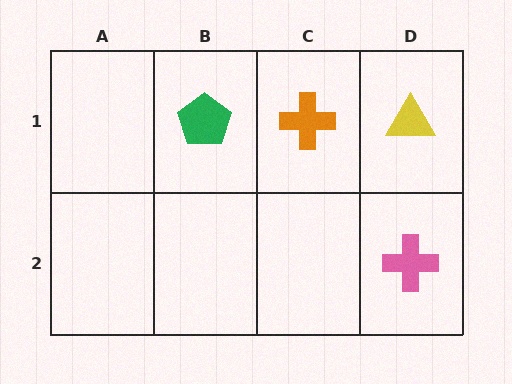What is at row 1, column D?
A yellow triangle.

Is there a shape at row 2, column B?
No, that cell is empty.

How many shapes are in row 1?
3 shapes.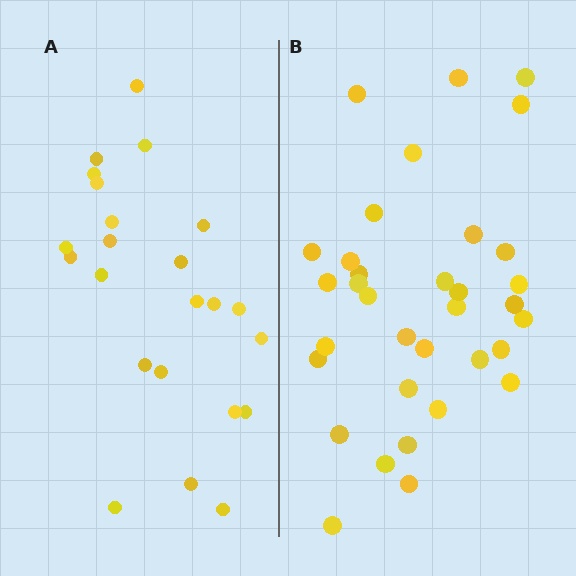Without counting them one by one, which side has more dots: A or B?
Region B (the right region) has more dots.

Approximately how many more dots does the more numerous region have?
Region B has roughly 12 or so more dots than region A.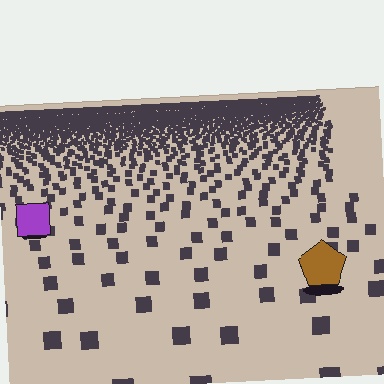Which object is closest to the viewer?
The brown pentagon is closest. The texture marks near it are larger and more spread out.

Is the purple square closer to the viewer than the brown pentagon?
No. The brown pentagon is closer — you can tell from the texture gradient: the ground texture is coarser near it.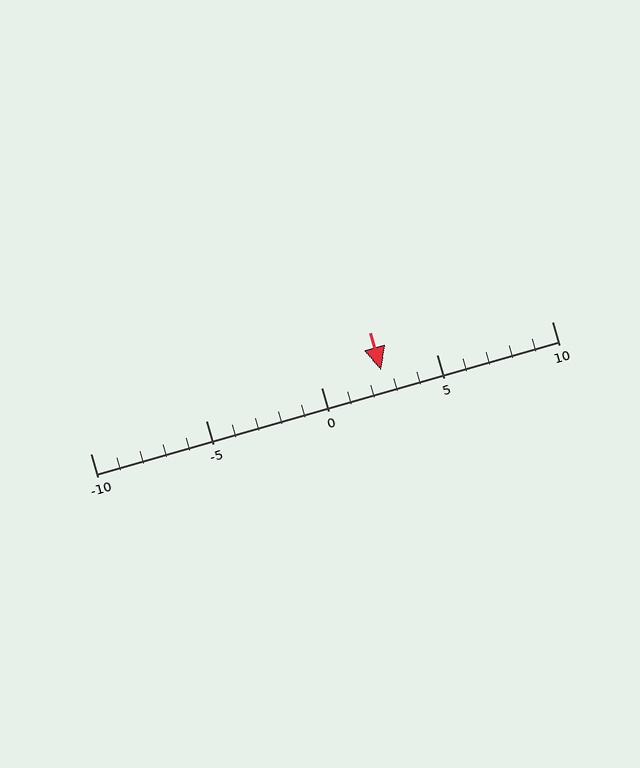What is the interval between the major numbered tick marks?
The major tick marks are spaced 5 units apart.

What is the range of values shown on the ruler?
The ruler shows values from -10 to 10.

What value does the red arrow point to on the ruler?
The red arrow points to approximately 3.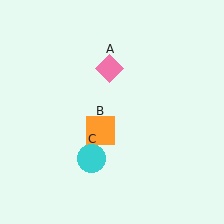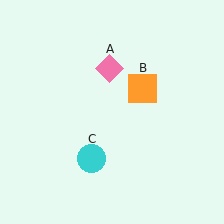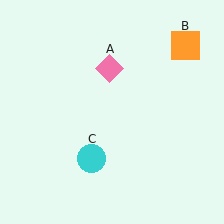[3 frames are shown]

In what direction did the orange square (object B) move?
The orange square (object B) moved up and to the right.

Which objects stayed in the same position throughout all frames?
Pink diamond (object A) and cyan circle (object C) remained stationary.